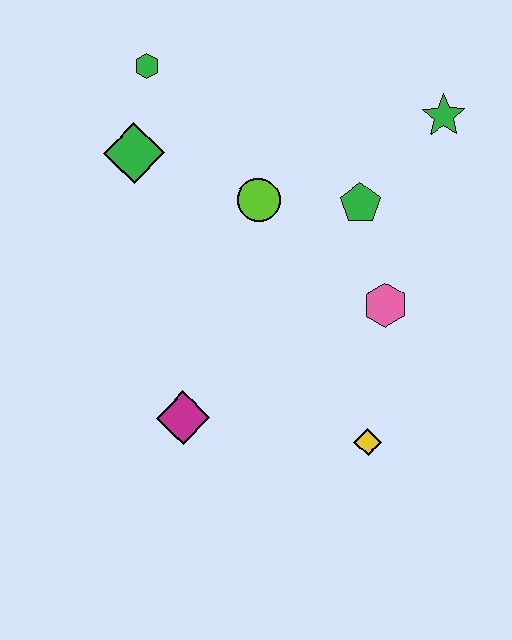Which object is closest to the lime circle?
The green pentagon is closest to the lime circle.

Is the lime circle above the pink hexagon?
Yes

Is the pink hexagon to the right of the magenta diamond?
Yes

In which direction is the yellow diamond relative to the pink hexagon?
The yellow diamond is below the pink hexagon.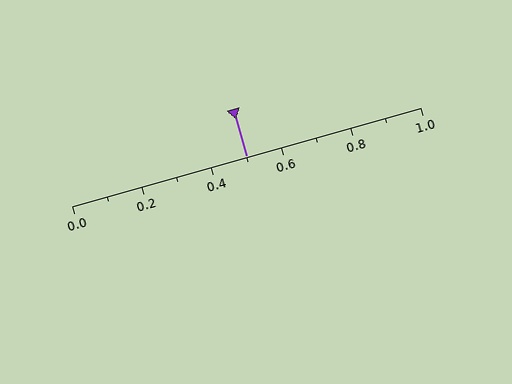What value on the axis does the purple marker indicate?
The marker indicates approximately 0.5.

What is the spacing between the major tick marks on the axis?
The major ticks are spaced 0.2 apart.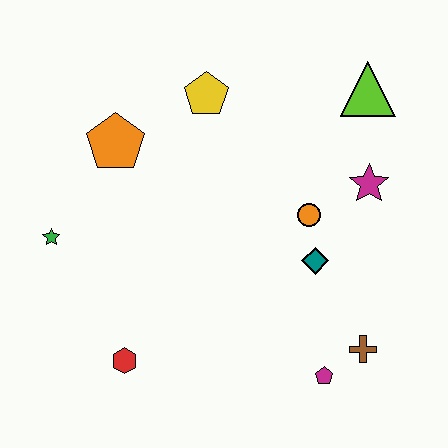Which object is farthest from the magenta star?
The green star is farthest from the magenta star.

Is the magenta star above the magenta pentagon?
Yes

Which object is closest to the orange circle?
The teal diamond is closest to the orange circle.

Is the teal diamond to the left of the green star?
No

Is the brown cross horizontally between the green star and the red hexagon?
No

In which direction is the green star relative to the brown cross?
The green star is to the left of the brown cross.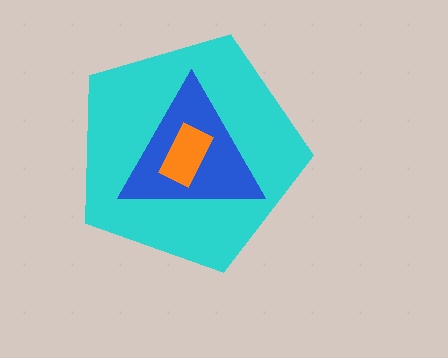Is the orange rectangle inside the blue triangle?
Yes.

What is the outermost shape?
The cyan pentagon.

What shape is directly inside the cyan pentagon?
The blue triangle.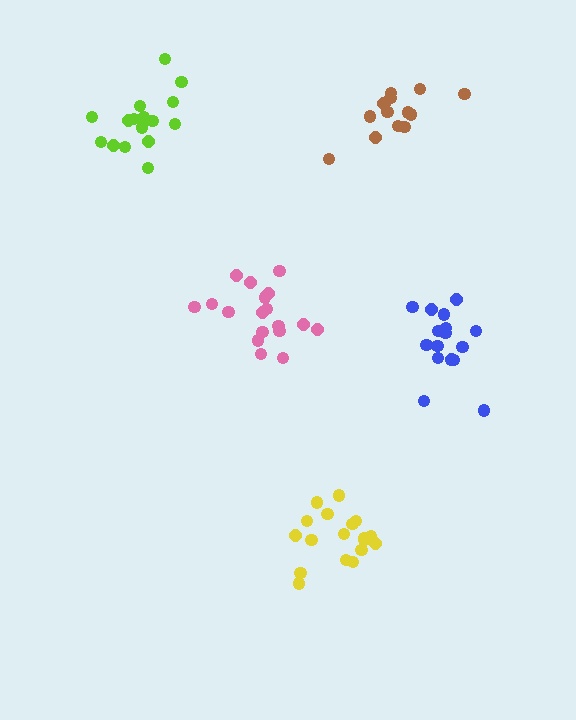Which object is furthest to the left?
The lime cluster is leftmost.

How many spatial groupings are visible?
There are 5 spatial groupings.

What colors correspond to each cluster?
The clusters are colored: blue, yellow, lime, brown, pink.